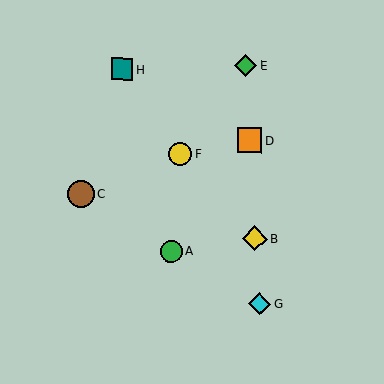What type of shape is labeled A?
Shape A is a green circle.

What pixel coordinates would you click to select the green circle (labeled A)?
Click at (171, 251) to select the green circle A.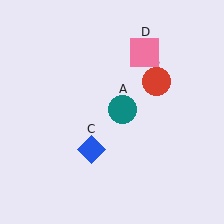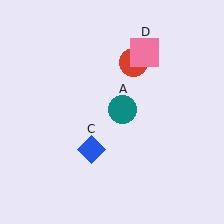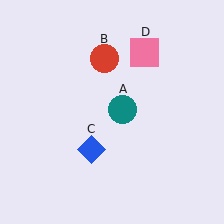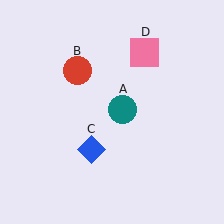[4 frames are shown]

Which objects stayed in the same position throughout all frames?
Teal circle (object A) and blue diamond (object C) and pink square (object D) remained stationary.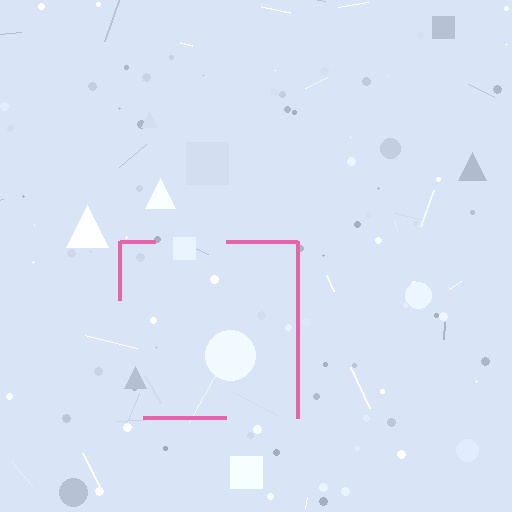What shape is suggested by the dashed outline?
The dashed outline suggests a square.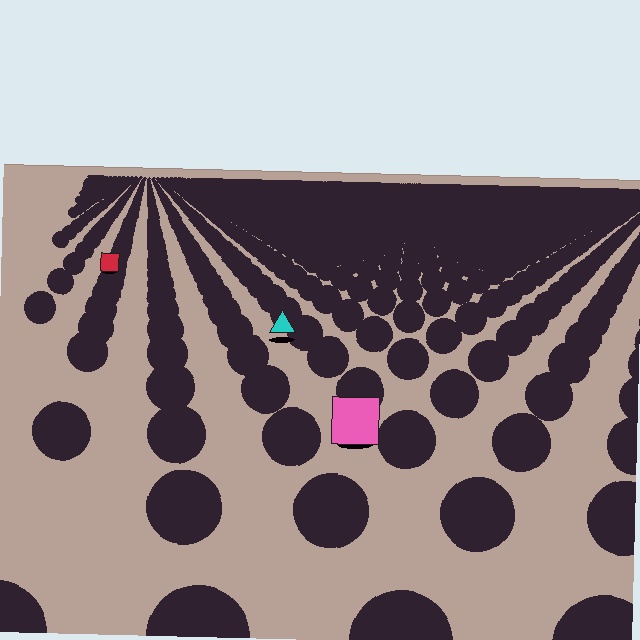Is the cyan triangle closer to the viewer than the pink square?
No. The pink square is closer — you can tell from the texture gradient: the ground texture is coarser near it.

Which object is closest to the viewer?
The pink square is closest. The texture marks near it are larger and more spread out.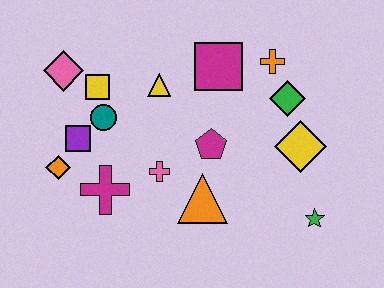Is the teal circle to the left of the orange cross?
Yes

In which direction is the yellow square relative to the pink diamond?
The yellow square is to the right of the pink diamond.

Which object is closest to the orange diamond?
The purple square is closest to the orange diamond.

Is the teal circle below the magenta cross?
No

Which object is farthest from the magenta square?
The orange diamond is farthest from the magenta square.